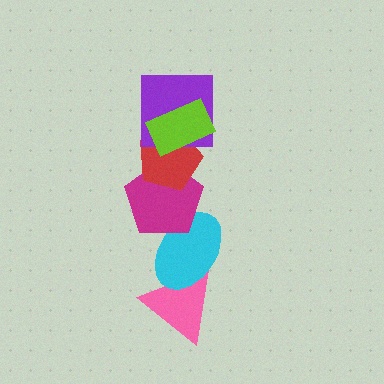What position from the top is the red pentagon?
The red pentagon is 3rd from the top.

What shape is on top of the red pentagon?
The purple square is on top of the red pentagon.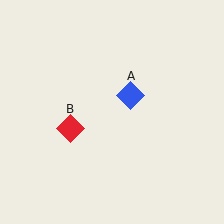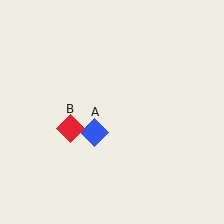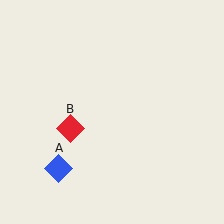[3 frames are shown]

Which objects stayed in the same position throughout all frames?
Red diamond (object B) remained stationary.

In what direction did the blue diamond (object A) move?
The blue diamond (object A) moved down and to the left.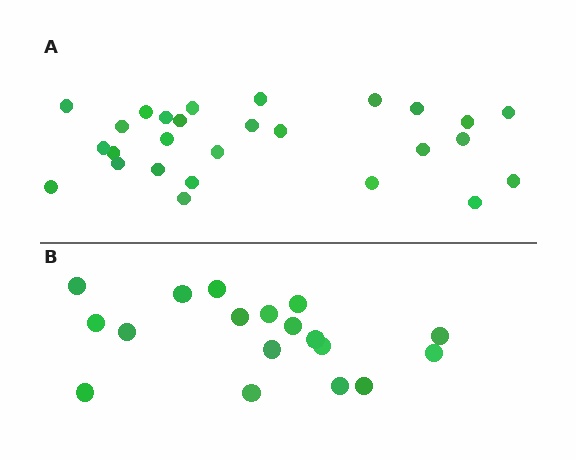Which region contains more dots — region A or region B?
Region A (the top region) has more dots.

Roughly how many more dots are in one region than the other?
Region A has roughly 8 or so more dots than region B.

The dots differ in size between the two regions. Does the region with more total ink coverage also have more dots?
No. Region B has more total ink coverage because its dots are larger, but region A actually contains more individual dots. Total area can be misleading — the number of items is what matters here.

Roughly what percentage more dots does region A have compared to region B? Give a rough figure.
About 50% more.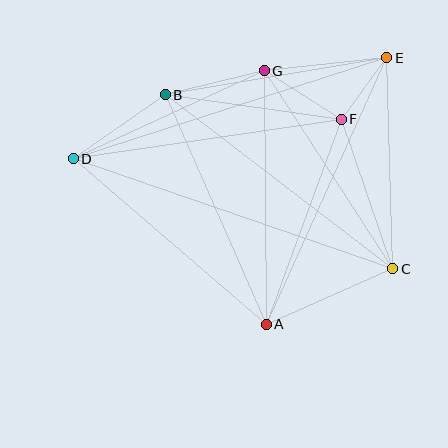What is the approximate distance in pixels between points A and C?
The distance between A and C is approximately 138 pixels.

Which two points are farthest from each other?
Points C and D are farthest from each other.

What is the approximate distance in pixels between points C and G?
The distance between C and G is approximately 236 pixels.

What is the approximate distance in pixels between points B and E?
The distance between B and E is approximately 225 pixels.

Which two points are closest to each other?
Points E and F are closest to each other.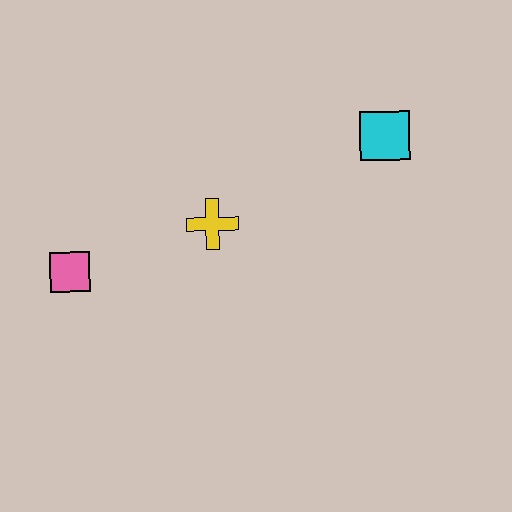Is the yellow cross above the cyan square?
No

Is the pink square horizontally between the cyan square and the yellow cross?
No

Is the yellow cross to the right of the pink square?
Yes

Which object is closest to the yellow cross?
The pink square is closest to the yellow cross.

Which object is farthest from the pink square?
The cyan square is farthest from the pink square.